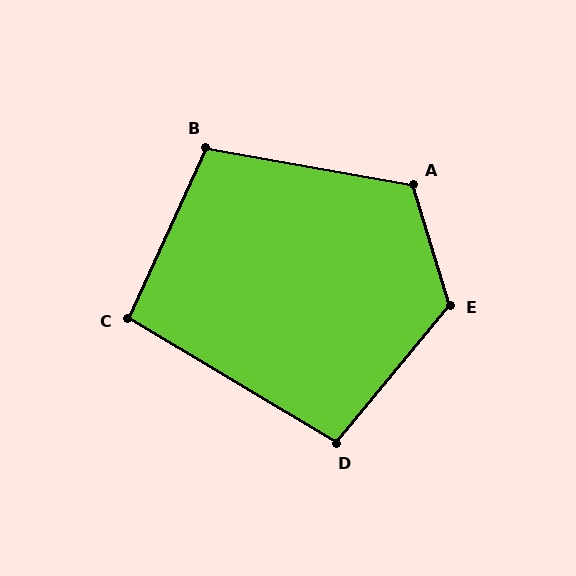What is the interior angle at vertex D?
Approximately 98 degrees (obtuse).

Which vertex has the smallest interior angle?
C, at approximately 97 degrees.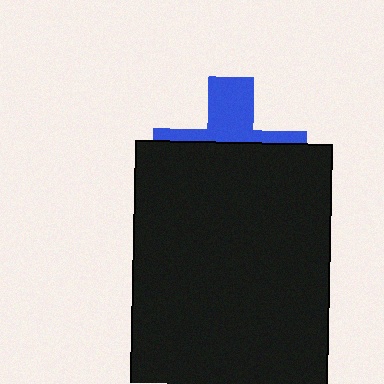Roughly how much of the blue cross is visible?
A small part of it is visible (roughly 36%).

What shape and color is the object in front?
The object in front is a black rectangle.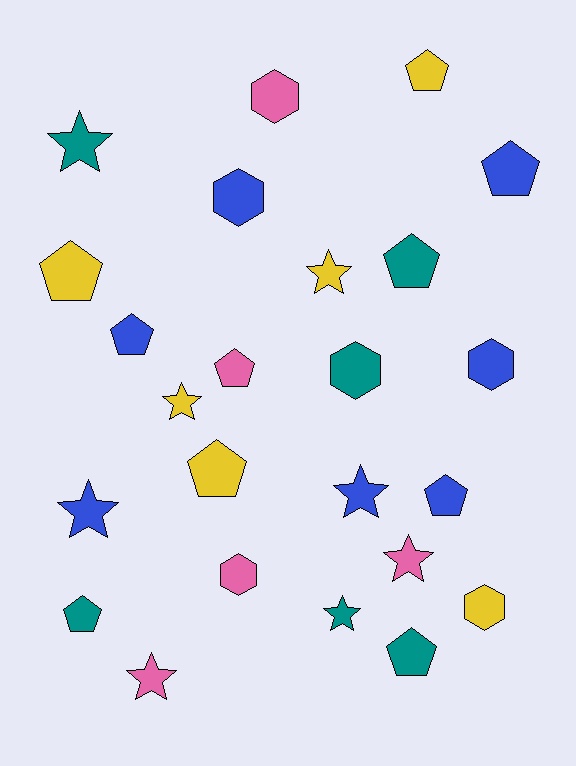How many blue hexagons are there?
There are 2 blue hexagons.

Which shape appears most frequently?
Pentagon, with 10 objects.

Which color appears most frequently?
Blue, with 7 objects.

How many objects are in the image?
There are 24 objects.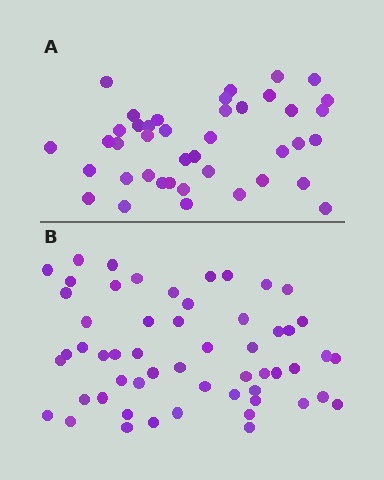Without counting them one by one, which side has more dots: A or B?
Region B (the bottom region) has more dots.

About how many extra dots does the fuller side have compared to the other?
Region B has approximately 15 more dots than region A.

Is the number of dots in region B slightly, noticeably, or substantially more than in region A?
Region B has noticeably more, but not dramatically so. The ratio is roughly 1.3 to 1.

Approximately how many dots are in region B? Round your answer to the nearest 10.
About 60 dots. (The exact count is 55, which rounds to 60.)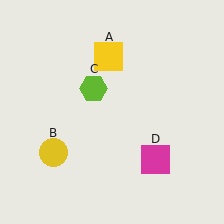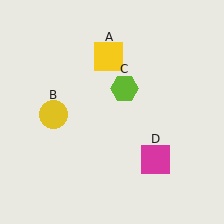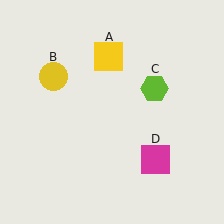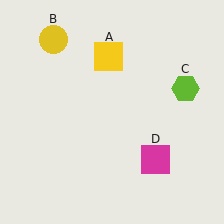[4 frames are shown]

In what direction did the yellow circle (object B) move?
The yellow circle (object B) moved up.